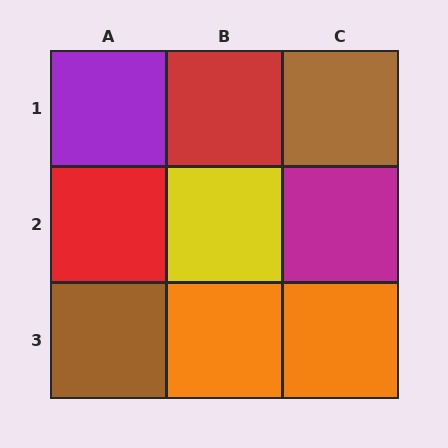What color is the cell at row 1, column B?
Red.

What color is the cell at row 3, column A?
Brown.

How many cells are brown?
2 cells are brown.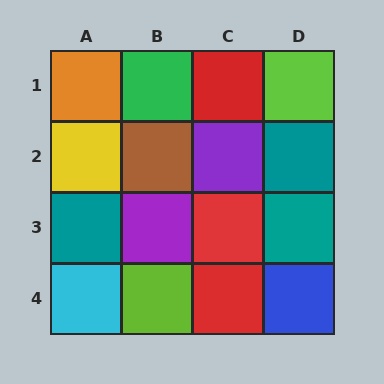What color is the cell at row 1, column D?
Lime.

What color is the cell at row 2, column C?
Purple.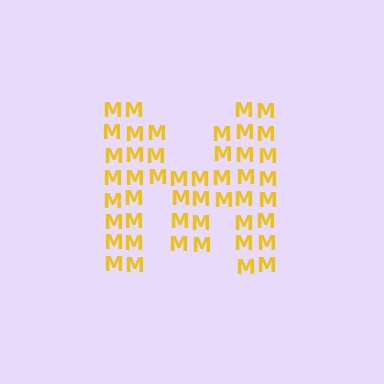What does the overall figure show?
The overall figure shows the letter M.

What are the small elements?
The small elements are letter M's.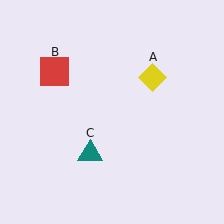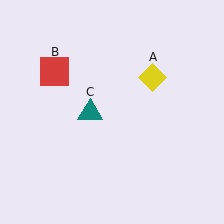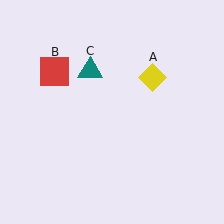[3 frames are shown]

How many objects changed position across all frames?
1 object changed position: teal triangle (object C).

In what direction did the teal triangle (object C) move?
The teal triangle (object C) moved up.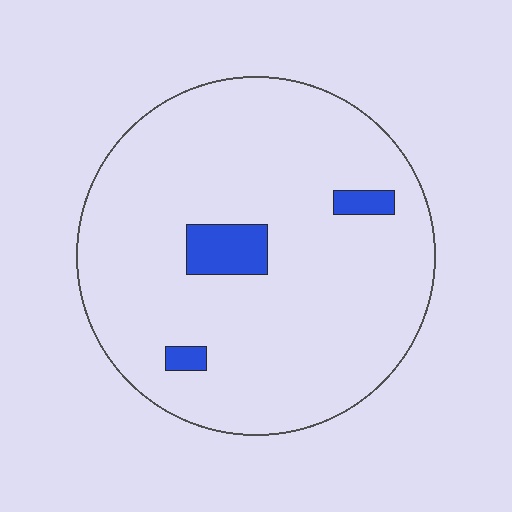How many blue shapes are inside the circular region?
3.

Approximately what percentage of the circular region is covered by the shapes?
Approximately 5%.